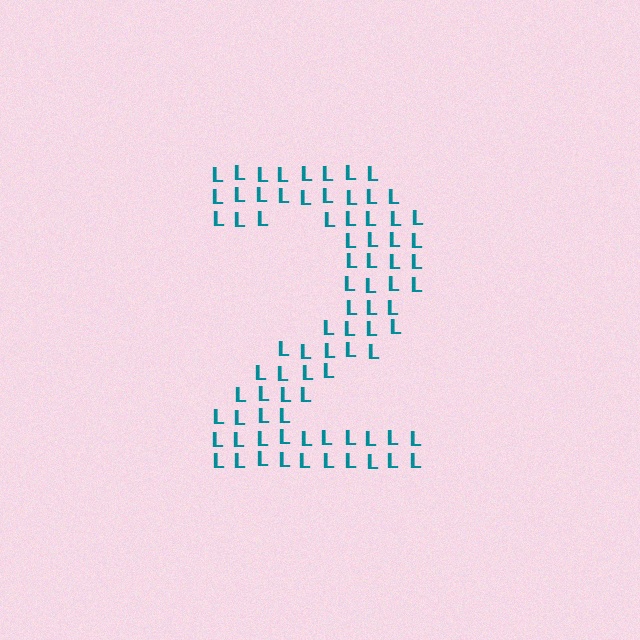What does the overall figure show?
The overall figure shows the digit 2.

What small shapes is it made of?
It is made of small letter L's.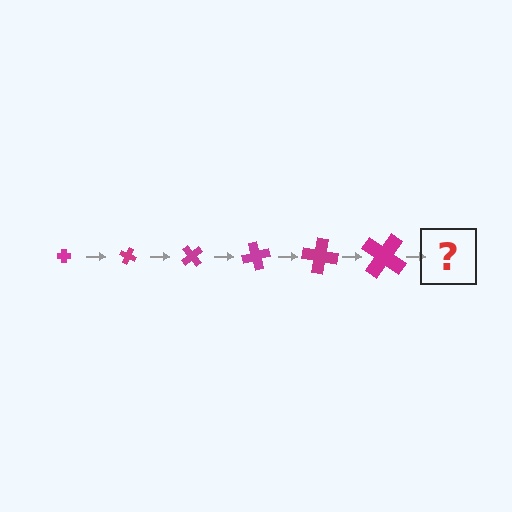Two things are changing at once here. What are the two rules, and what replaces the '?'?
The two rules are that the cross grows larger each step and it rotates 25 degrees each step. The '?' should be a cross, larger than the previous one and rotated 150 degrees from the start.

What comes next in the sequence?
The next element should be a cross, larger than the previous one and rotated 150 degrees from the start.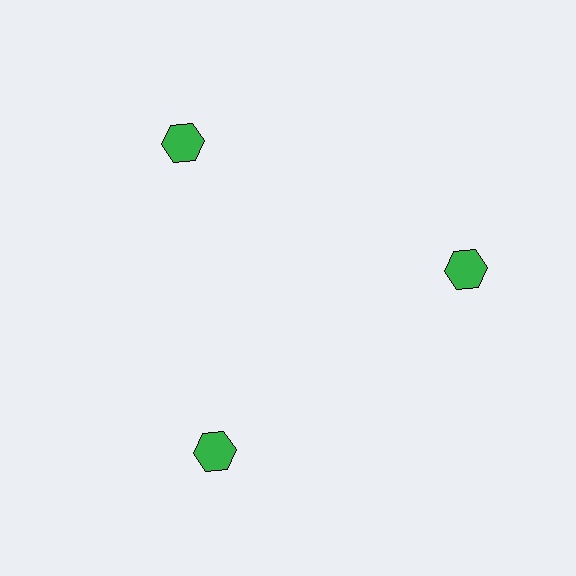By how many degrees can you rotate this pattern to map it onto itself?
The pattern maps onto itself every 120 degrees of rotation.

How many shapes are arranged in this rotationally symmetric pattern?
There are 3 shapes, arranged in 3 groups of 1.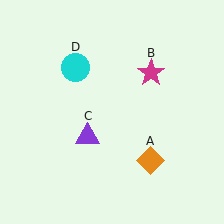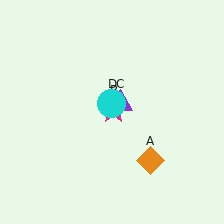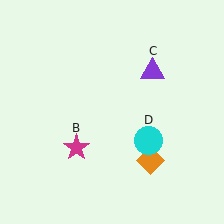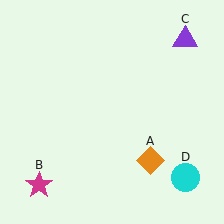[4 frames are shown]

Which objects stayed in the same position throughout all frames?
Orange diamond (object A) remained stationary.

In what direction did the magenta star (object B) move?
The magenta star (object B) moved down and to the left.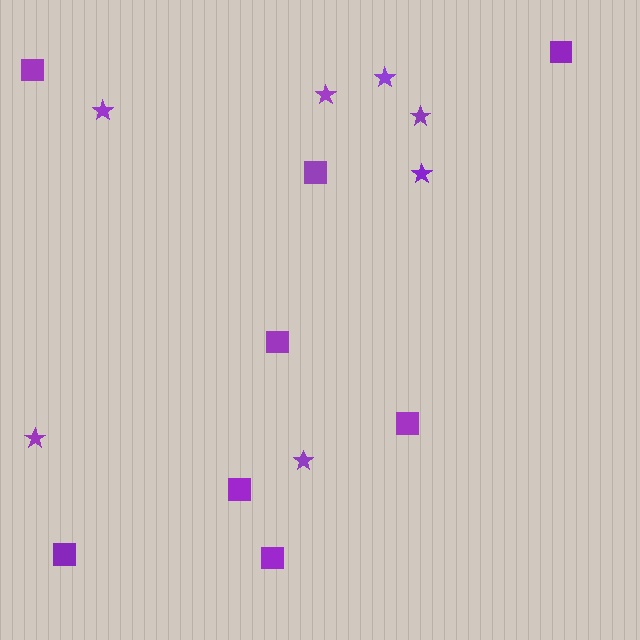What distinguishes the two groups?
There are 2 groups: one group of stars (7) and one group of squares (8).